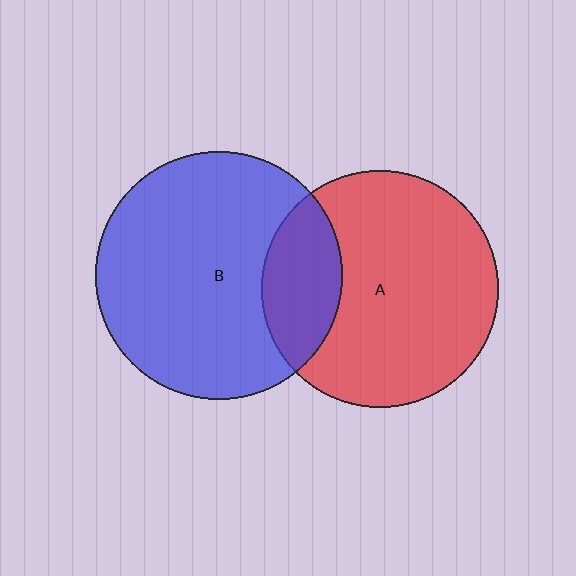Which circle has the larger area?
Circle B (blue).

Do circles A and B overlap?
Yes.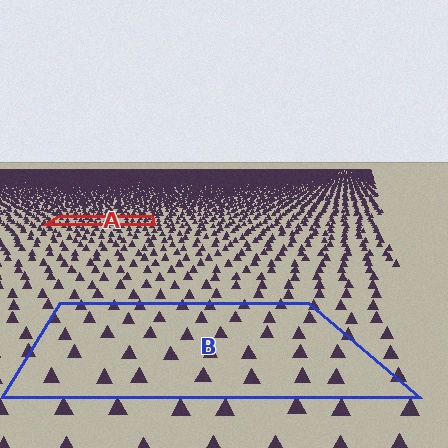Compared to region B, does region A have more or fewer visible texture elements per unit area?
Region A has more texture elements per unit area — they are packed more densely because it is farther away.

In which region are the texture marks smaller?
The texture marks are smaller in region A, because it is farther away.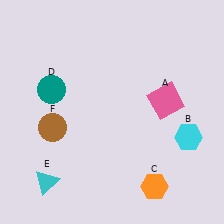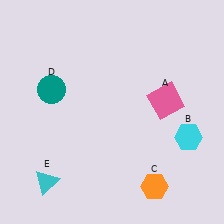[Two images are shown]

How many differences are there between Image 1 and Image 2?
There is 1 difference between the two images.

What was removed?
The brown circle (F) was removed in Image 2.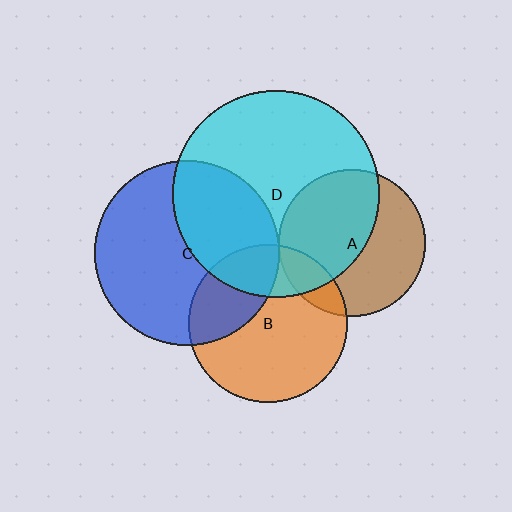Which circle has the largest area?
Circle D (cyan).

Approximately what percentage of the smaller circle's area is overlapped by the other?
Approximately 15%.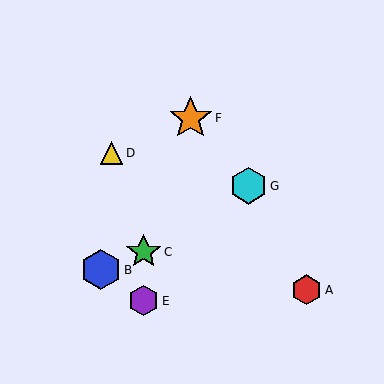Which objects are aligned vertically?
Objects C, E are aligned vertically.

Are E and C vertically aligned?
Yes, both are at x≈144.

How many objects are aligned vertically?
2 objects (C, E) are aligned vertically.